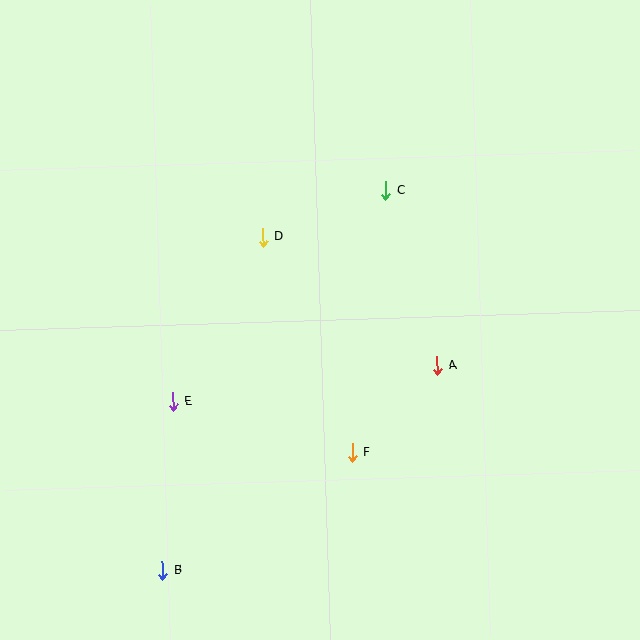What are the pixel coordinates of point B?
Point B is at (162, 570).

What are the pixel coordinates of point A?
Point A is at (437, 366).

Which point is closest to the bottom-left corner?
Point B is closest to the bottom-left corner.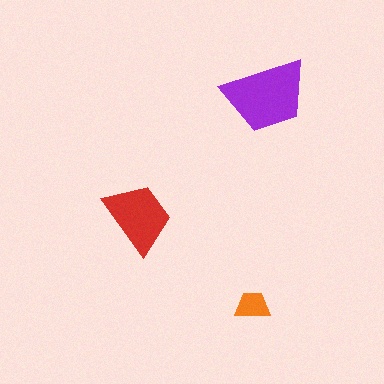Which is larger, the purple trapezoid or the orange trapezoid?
The purple one.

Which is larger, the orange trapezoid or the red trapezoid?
The red one.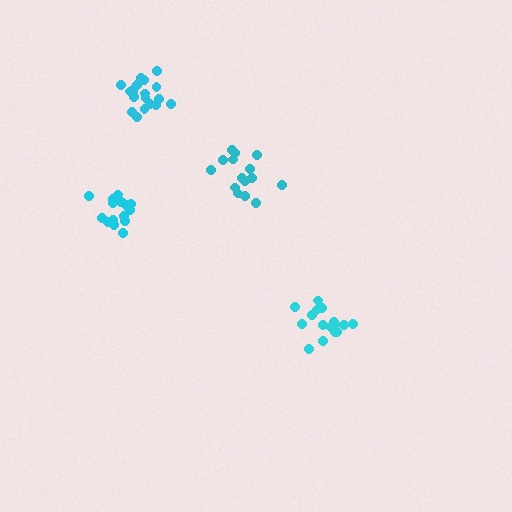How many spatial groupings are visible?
There are 4 spatial groupings.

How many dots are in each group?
Group 1: 19 dots, Group 2: 17 dots, Group 3: 15 dots, Group 4: 16 dots (67 total).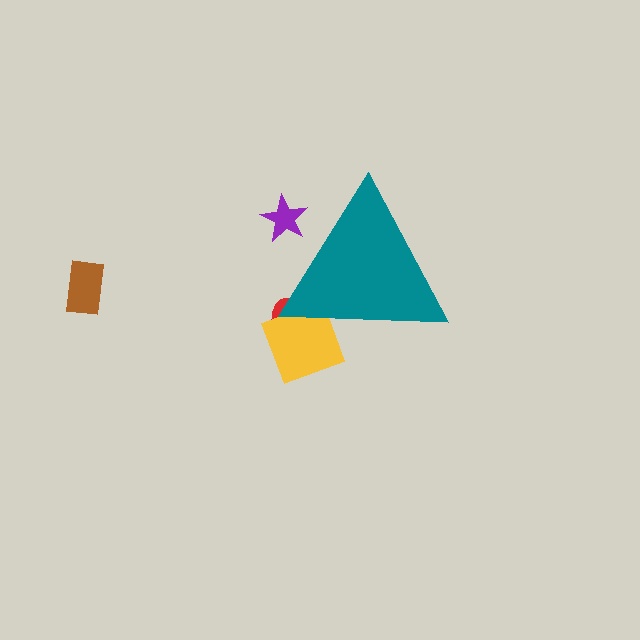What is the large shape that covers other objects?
A teal triangle.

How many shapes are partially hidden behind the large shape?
3 shapes are partially hidden.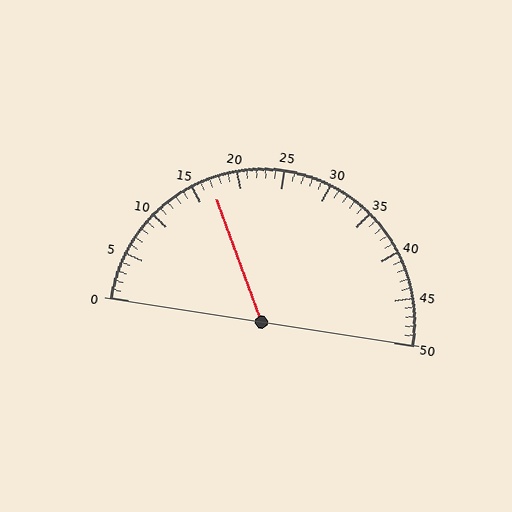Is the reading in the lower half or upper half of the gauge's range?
The reading is in the lower half of the range (0 to 50).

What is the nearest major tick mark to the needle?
The nearest major tick mark is 15.